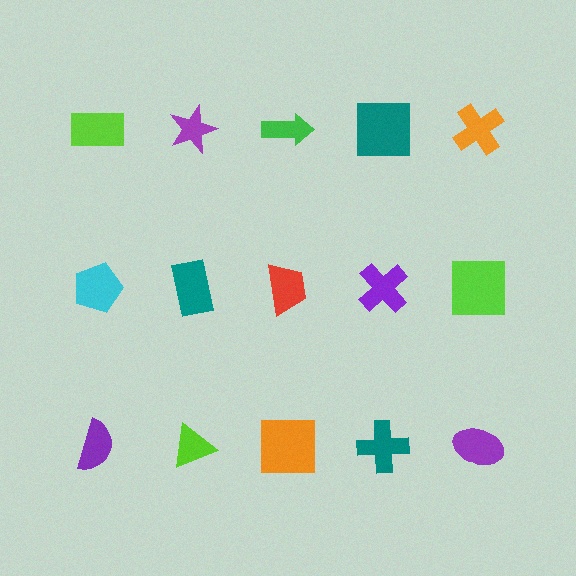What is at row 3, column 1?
A purple semicircle.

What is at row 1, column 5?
An orange cross.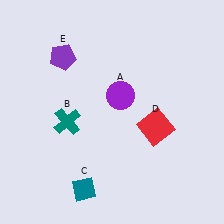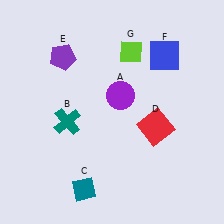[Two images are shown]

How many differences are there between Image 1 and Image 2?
There are 2 differences between the two images.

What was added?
A blue square (F), a lime diamond (G) were added in Image 2.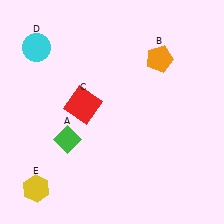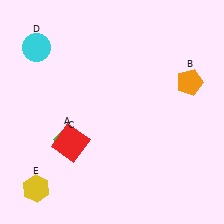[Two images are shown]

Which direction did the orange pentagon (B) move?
The orange pentagon (B) moved right.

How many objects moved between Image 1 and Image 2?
2 objects moved between the two images.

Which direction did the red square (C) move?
The red square (C) moved down.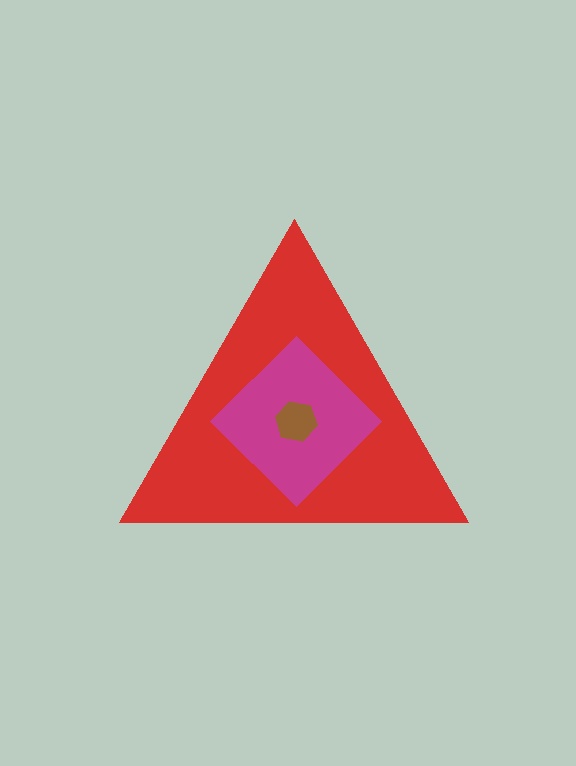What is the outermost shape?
The red triangle.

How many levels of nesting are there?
3.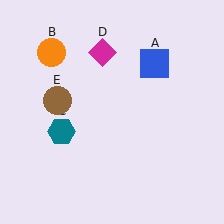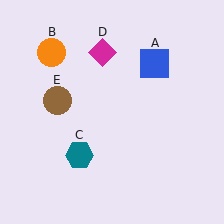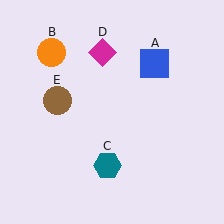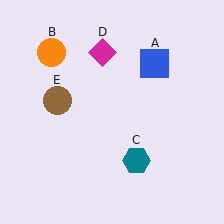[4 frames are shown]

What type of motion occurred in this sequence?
The teal hexagon (object C) rotated counterclockwise around the center of the scene.